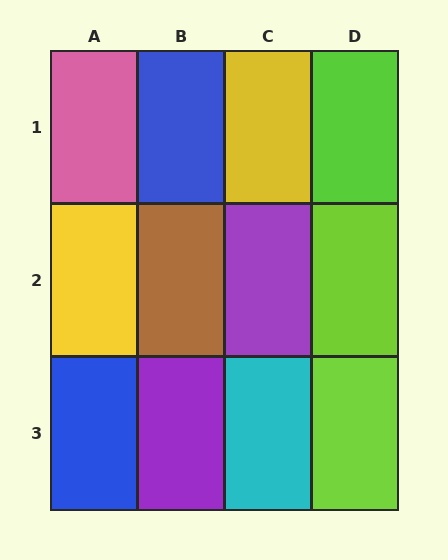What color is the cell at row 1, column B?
Blue.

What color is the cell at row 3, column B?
Purple.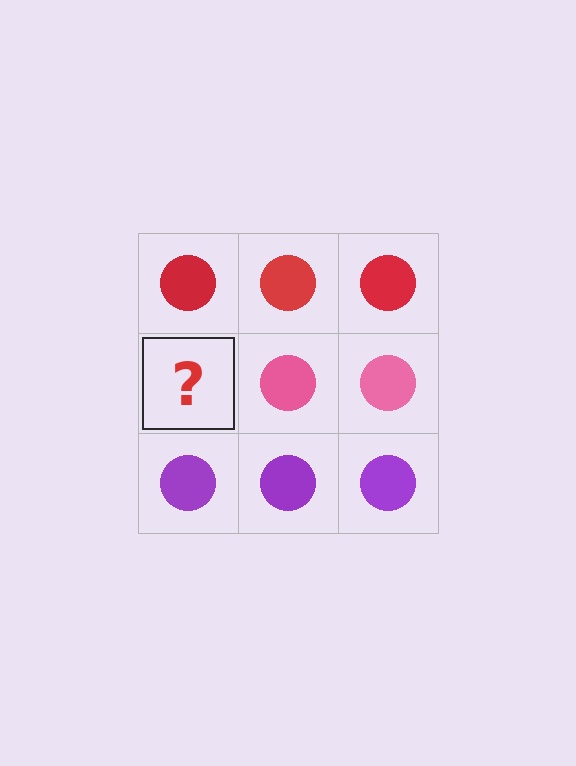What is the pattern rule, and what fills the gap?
The rule is that each row has a consistent color. The gap should be filled with a pink circle.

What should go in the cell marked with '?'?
The missing cell should contain a pink circle.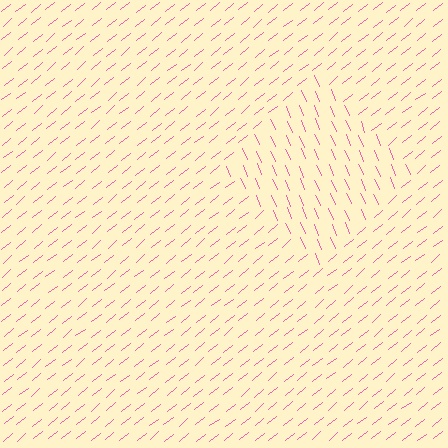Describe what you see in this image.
The image is filled with small pink line segments. A diamond region in the image has lines oriented differently from the surrounding lines, creating a visible texture boundary.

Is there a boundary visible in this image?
Yes, there is a texture boundary formed by a change in line orientation.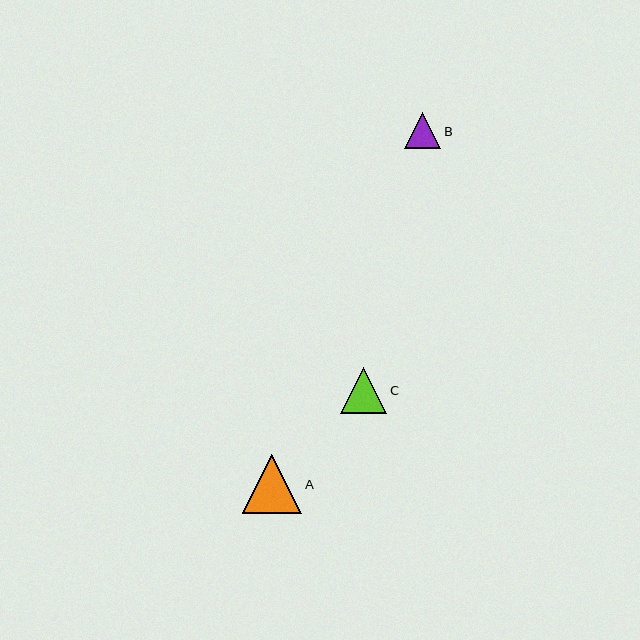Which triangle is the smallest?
Triangle B is the smallest with a size of approximately 36 pixels.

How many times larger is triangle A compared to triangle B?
Triangle A is approximately 1.7 times the size of triangle B.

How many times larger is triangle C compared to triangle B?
Triangle C is approximately 1.3 times the size of triangle B.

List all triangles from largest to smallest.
From largest to smallest: A, C, B.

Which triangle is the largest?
Triangle A is the largest with a size of approximately 59 pixels.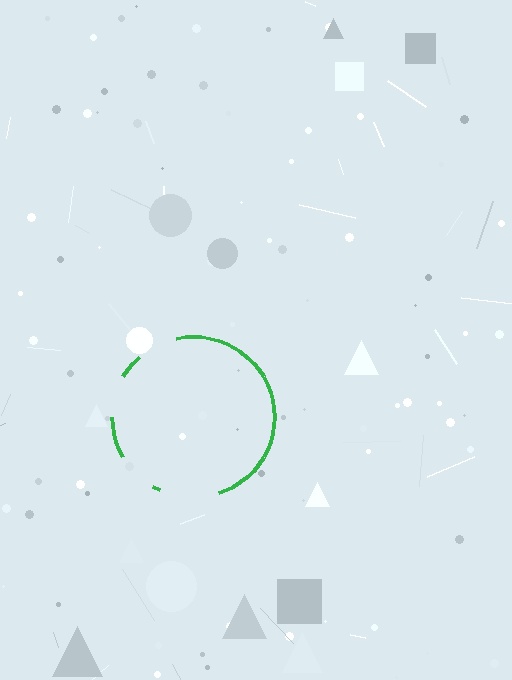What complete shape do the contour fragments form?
The contour fragments form a circle.